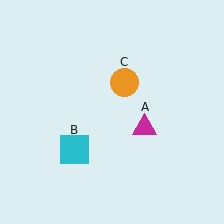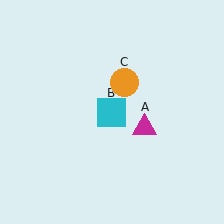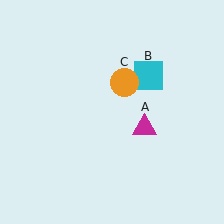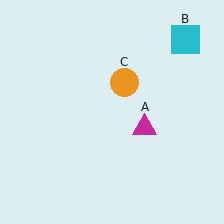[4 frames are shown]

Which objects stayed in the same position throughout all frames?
Magenta triangle (object A) and orange circle (object C) remained stationary.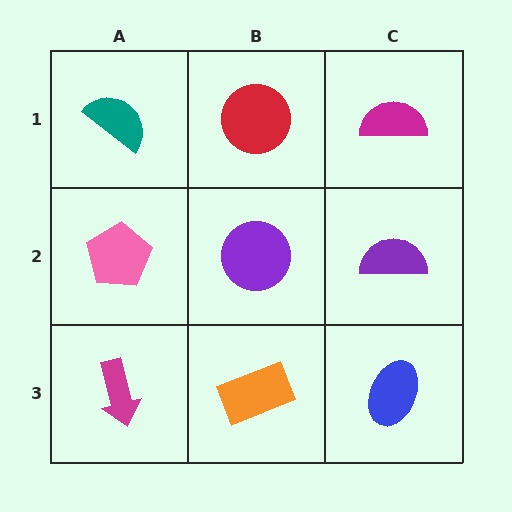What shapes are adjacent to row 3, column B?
A purple circle (row 2, column B), a magenta arrow (row 3, column A), a blue ellipse (row 3, column C).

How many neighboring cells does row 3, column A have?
2.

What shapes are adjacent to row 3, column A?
A pink pentagon (row 2, column A), an orange rectangle (row 3, column B).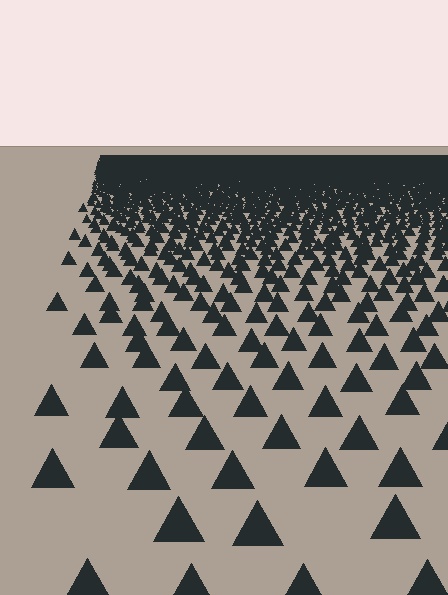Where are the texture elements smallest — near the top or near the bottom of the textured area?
Near the top.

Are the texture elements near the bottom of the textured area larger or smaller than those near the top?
Larger. Near the bottom, elements are closer to the viewer and appear at a bigger on-screen size.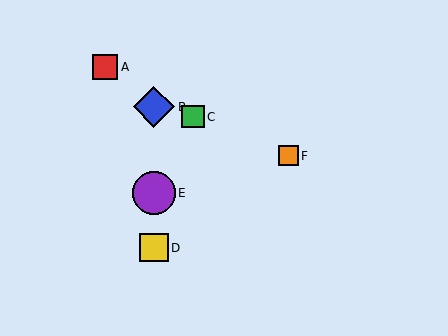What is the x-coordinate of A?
Object A is at x≈105.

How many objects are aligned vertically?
3 objects (B, D, E) are aligned vertically.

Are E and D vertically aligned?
Yes, both are at x≈154.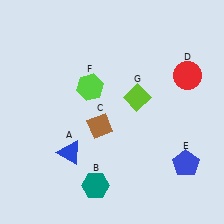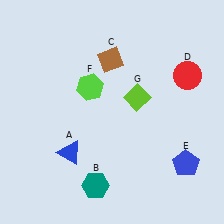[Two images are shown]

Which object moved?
The brown diamond (C) moved up.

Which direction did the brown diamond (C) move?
The brown diamond (C) moved up.